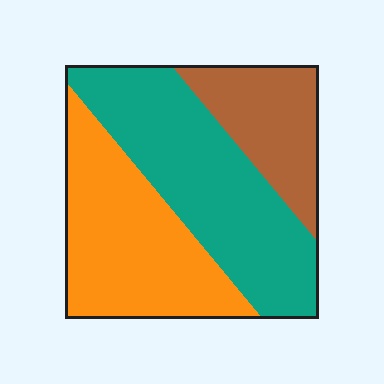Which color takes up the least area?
Brown, at roughly 20%.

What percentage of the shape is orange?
Orange takes up about three eighths (3/8) of the shape.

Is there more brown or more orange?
Orange.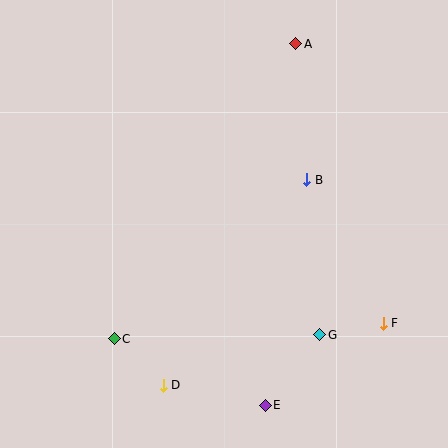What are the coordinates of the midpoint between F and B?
The midpoint between F and B is at (345, 251).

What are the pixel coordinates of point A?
Point A is at (296, 44).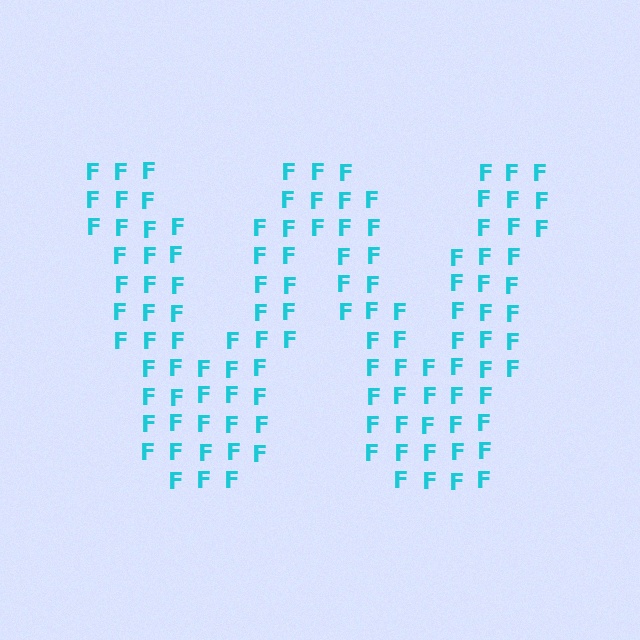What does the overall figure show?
The overall figure shows the letter W.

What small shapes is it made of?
It is made of small letter F's.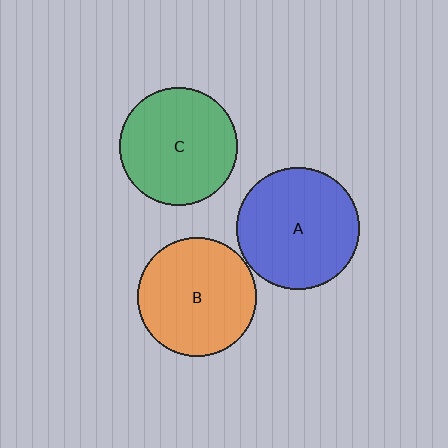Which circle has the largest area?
Circle A (blue).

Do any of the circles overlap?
No, none of the circles overlap.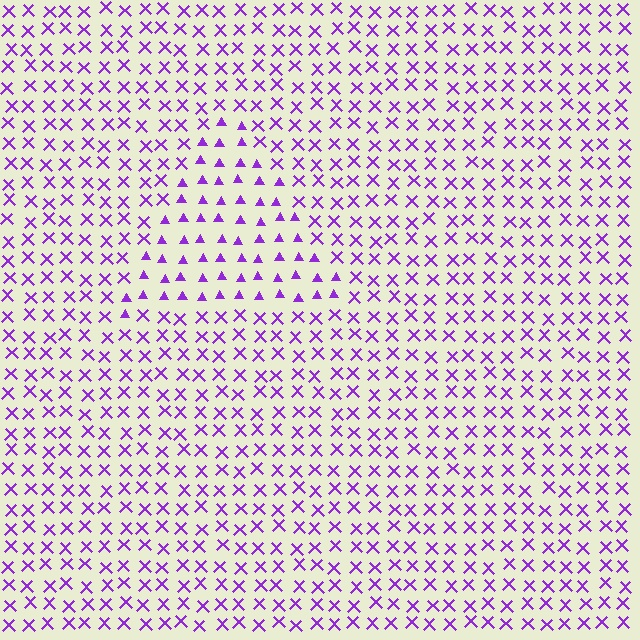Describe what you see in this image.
The image is filled with small purple elements arranged in a uniform grid. A triangle-shaped region contains triangles, while the surrounding area contains X marks. The boundary is defined purely by the change in element shape.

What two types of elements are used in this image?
The image uses triangles inside the triangle region and X marks outside it.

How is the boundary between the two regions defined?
The boundary is defined by a change in element shape: triangles inside vs. X marks outside. All elements share the same color and spacing.